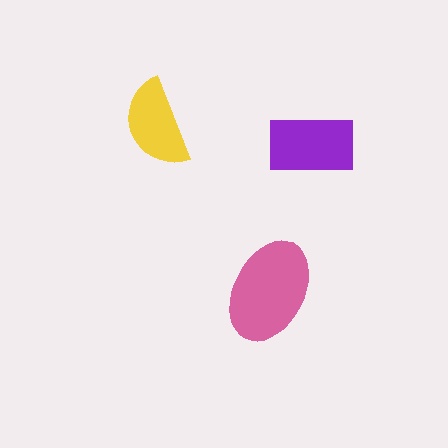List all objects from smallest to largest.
The yellow semicircle, the purple rectangle, the pink ellipse.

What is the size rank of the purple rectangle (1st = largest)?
2nd.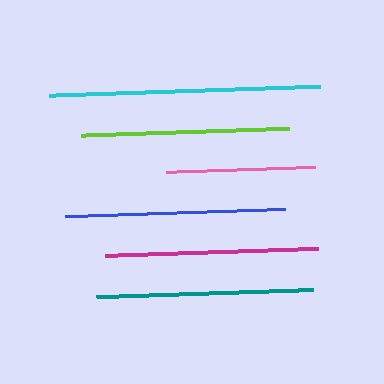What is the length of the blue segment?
The blue segment is approximately 220 pixels long.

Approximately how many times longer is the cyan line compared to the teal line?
The cyan line is approximately 1.2 times the length of the teal line.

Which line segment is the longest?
The cyan line is the longest at approximately 270 pixels.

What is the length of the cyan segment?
The cyan segment is approximately 270 pixels long.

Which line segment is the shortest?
The pink line is the shortest at approximately 149 pixels.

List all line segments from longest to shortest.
From longest to shortest: cyan, blue, teal, magenta, lime, pink.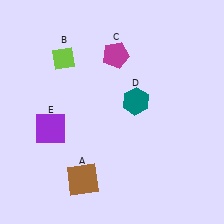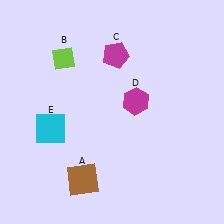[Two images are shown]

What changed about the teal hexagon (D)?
In Image 1, D is teal. In Image 2, it changed to magenta.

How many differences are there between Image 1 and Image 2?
There are 2 differences between the two images.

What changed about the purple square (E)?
In Image 1, E is purple. In Image 2, it changed to cyan.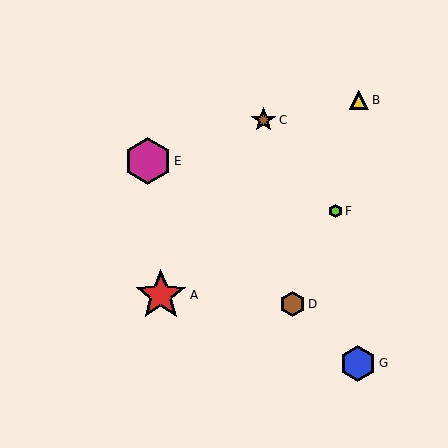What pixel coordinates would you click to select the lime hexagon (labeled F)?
Click at (335, 211) to select the lime hexagon F.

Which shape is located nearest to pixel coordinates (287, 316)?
The brown hexagon (labeled D) at (293, 304) is nearest to that location.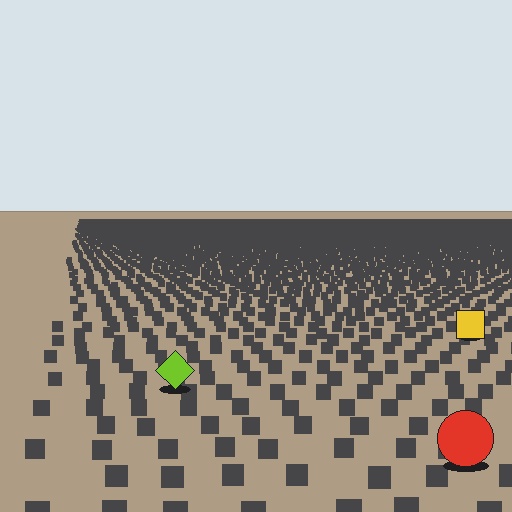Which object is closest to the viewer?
The red circle is closest. The texture marks near it are larger and more spread out.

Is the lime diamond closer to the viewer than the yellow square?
Yes. The lime diamond is closer — you can tell from the texture gradient: the ground texture is coarser near it.